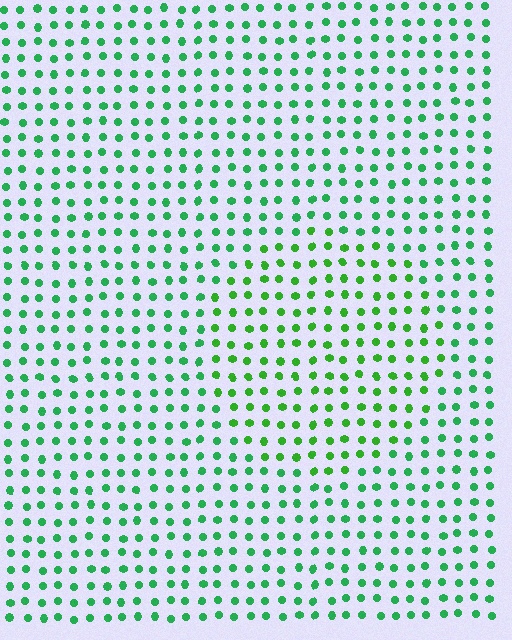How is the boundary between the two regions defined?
The boundary is defined purely by a slight shift in hue (about 24 degrees). Spacing, size, and orientation are identical on both sides.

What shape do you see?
I see a circle.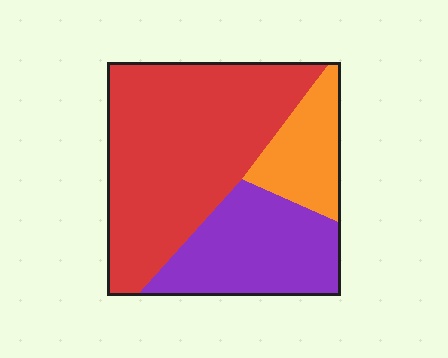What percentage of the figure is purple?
Purple takes up between a quarter and a half of the figure.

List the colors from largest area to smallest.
From largest to smallest: red, purple, orange.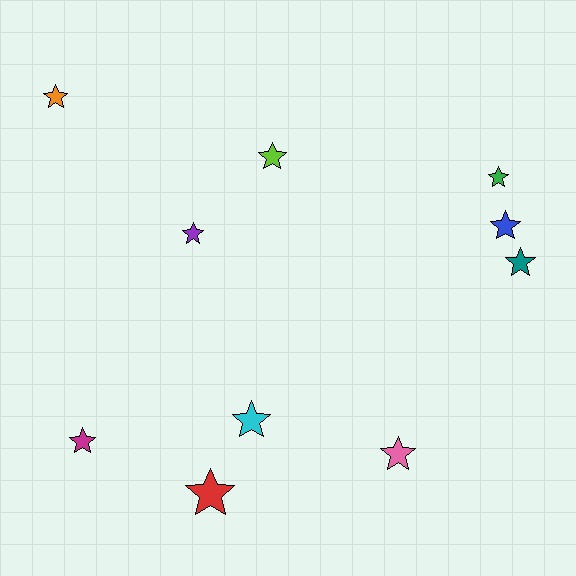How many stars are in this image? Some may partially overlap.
There are 10 stars.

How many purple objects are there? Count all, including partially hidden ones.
There is 1 purple object.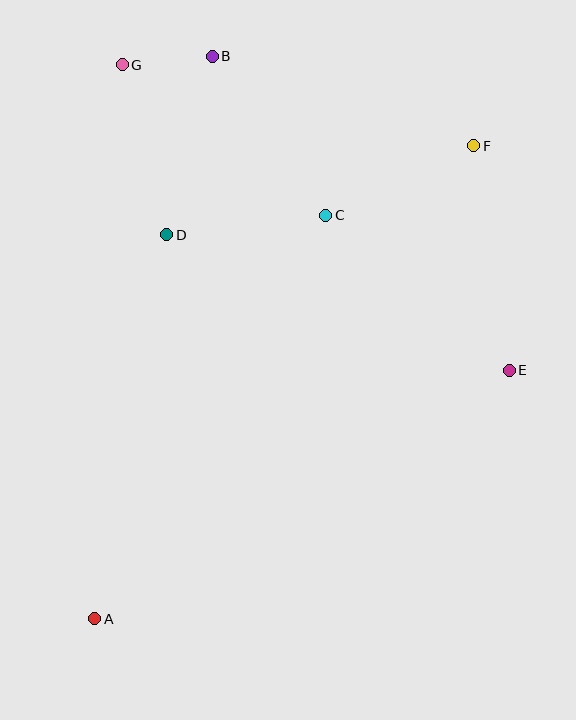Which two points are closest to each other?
Points B and G are closest to each other.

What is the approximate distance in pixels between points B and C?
The distance between B and C is approximately 196 pixels.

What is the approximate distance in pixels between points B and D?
The distance between B and D is approximately 185 pixels.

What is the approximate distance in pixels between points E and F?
The distance between E and F is approximately 227 pixels.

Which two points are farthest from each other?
Points A and F are farthest from each other.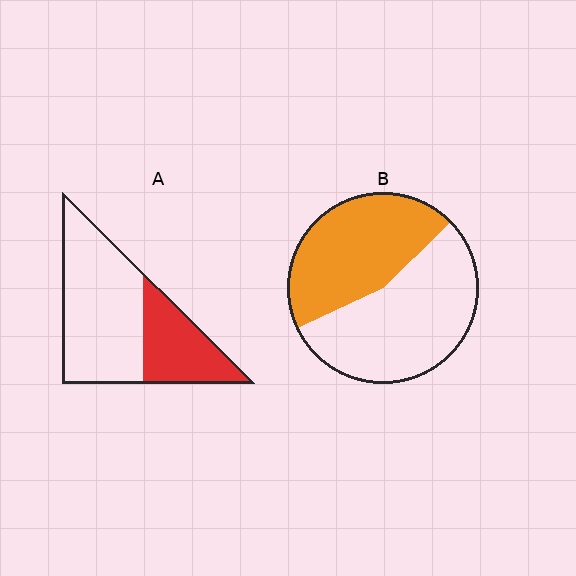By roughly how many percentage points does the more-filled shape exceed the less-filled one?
By roughly 10 percentage points (B over A).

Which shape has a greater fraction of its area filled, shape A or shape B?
Shape B.